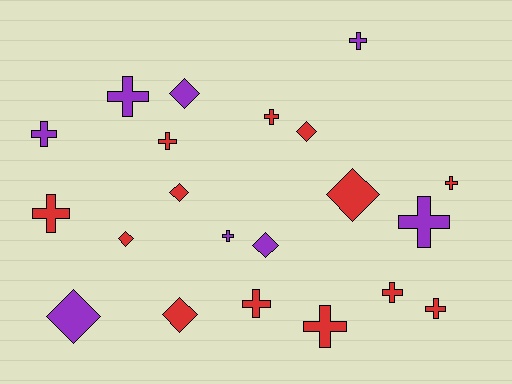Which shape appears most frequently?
Cross, with 13 objects.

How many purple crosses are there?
There are 5 purple crosses.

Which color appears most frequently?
Red, with 13 objects.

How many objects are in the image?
There are 21 objects.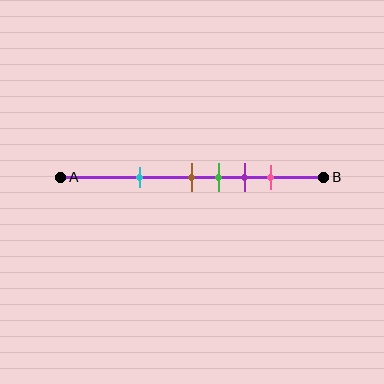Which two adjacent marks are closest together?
The brown and green marks are the closest adjacent pair.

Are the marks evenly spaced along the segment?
No, the marks are not evenly spaced.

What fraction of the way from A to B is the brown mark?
The brown mark is approximately 50% (0.5) of the way from A to B.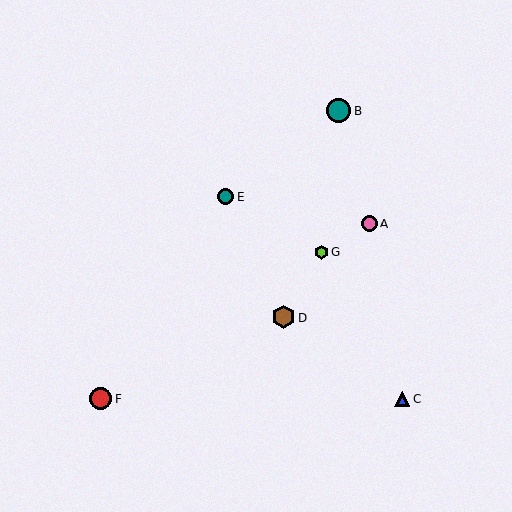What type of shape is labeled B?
Shape B is a teal circle.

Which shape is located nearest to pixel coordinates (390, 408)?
The blue triangle (labeled C) at (402, 399) is nearest to that location.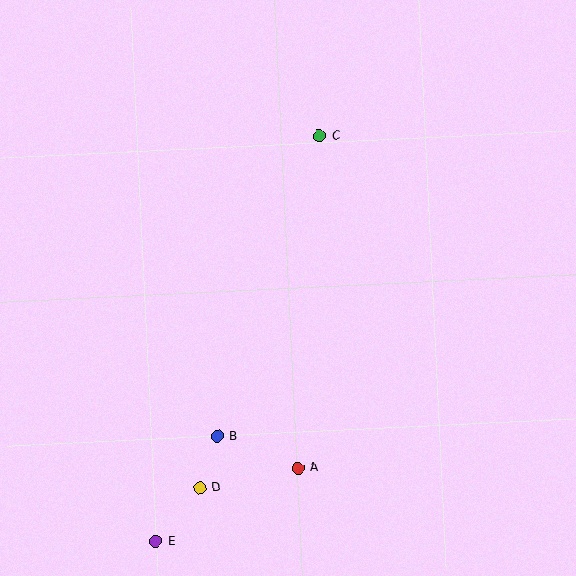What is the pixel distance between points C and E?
The distance between C and E is 437 pixels.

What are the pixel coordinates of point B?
Point B is at (217, 436).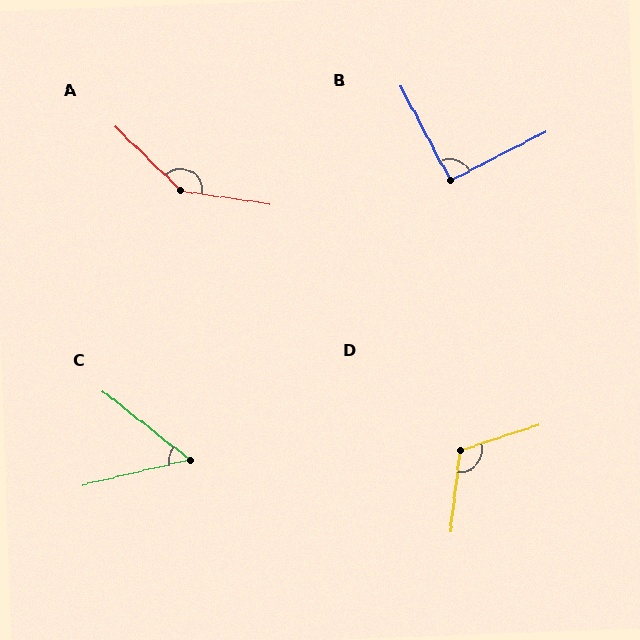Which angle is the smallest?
C, at approximately 52 degrees.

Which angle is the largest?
A, at approximately 144 degrees.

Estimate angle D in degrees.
Approximately 114 degrees.